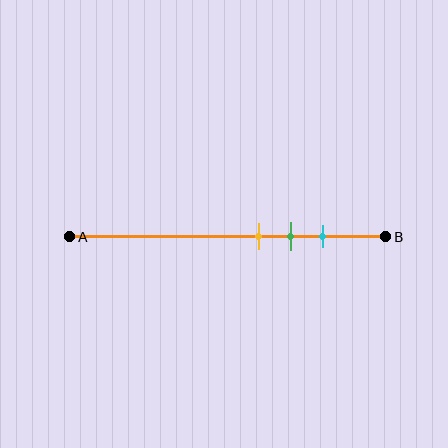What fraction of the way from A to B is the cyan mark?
The cyan mark is approximately 80% (0.8) of the way from A to B.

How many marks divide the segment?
There are 3 marks dividing the segment.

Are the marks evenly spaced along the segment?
Yes, the marks are approximately evenly spaced.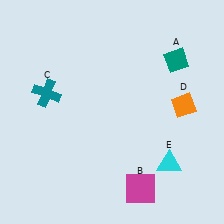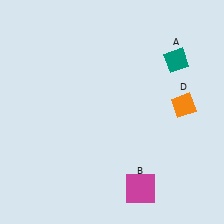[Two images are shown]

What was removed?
The cyan triangle (E), the teal cross (C) were removed in Image 2.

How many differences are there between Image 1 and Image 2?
There are 2 differences between the two images.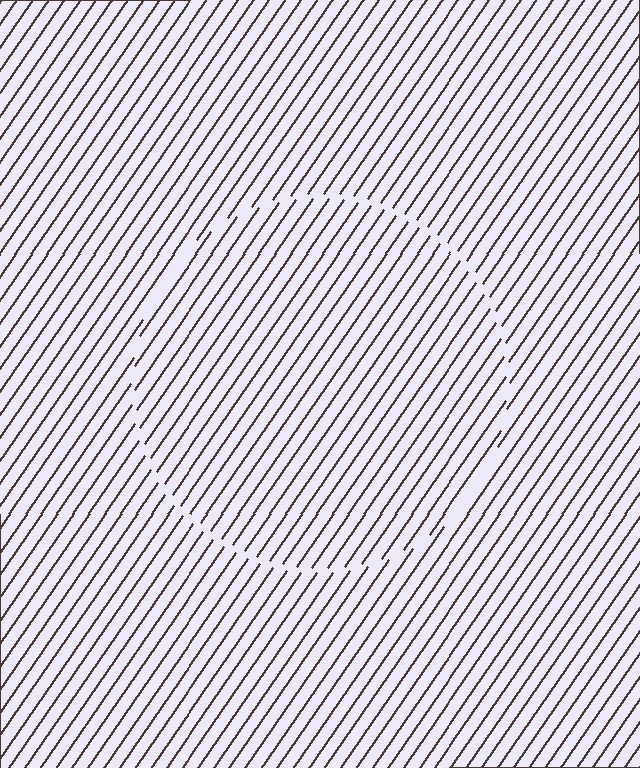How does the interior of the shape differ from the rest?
The interior of the shape contains the same grating, shifted by half a period — the contour is defined by the phase discontinuity where line-ends from the inner and outer gratings abut.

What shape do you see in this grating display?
An illusory circle. The interior of the shape contains the same grating, shifted by half a period — the contour is defined by the phase discontinuity where line-ends from the inner and outer gratings abut.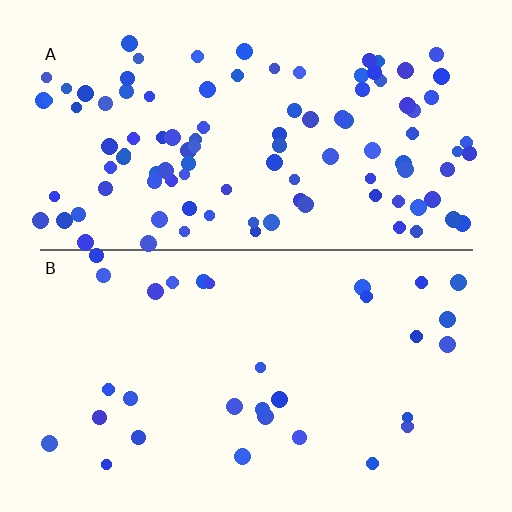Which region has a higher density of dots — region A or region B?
A (the top).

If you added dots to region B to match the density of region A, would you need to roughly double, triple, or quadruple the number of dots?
Approximately triple.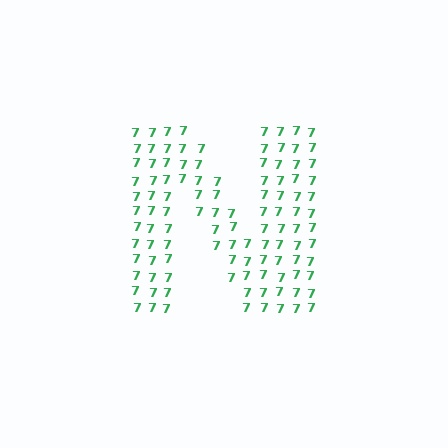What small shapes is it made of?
It is made of small digit 7's.